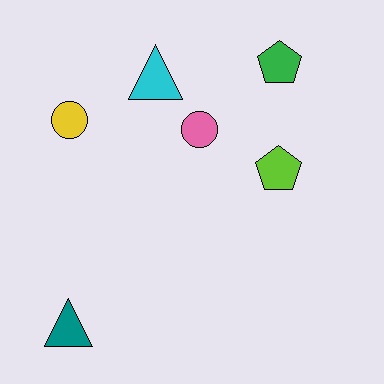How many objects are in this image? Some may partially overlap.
There are 6 objects.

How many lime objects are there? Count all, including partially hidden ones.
There is 1 lime object.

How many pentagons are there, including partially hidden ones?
There are 2 pentagons.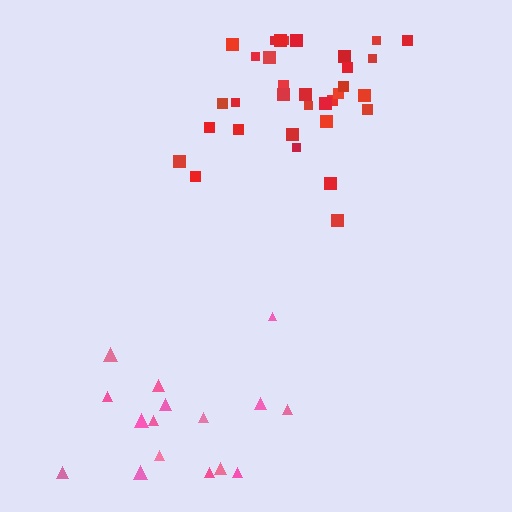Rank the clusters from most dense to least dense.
red, pink.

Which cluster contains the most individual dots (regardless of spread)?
Red (33).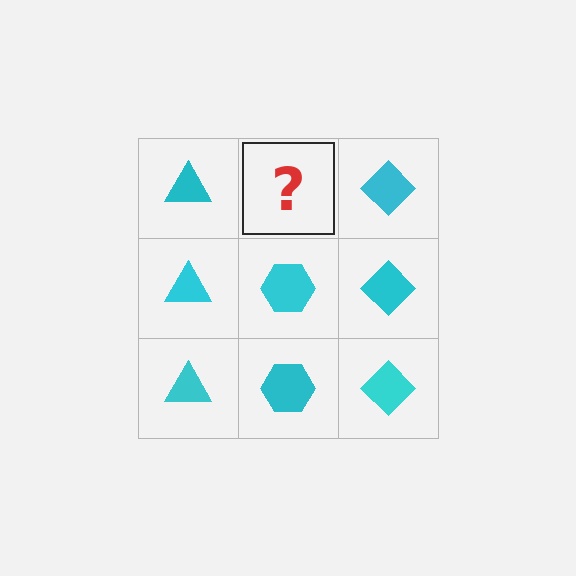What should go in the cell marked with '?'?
The missing cell should contain a cyan hexagon.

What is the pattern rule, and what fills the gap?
The rule is that each column has a consistent shape. The gap should be filled with a cyan hexagon.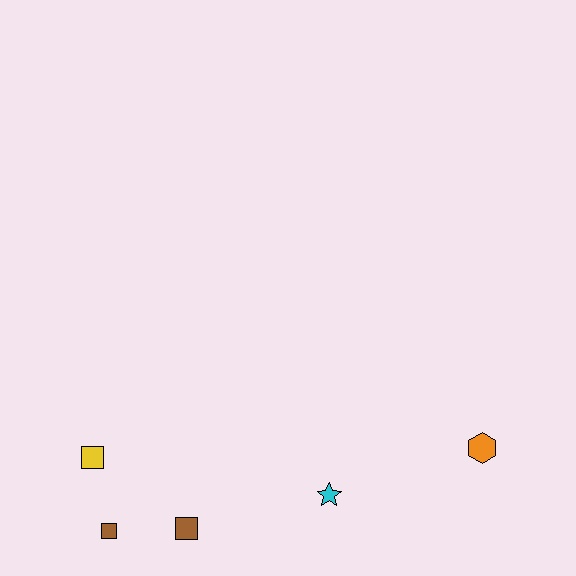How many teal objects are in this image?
There are no teal objects.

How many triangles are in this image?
There are no triangles.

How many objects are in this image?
There are 5 objects.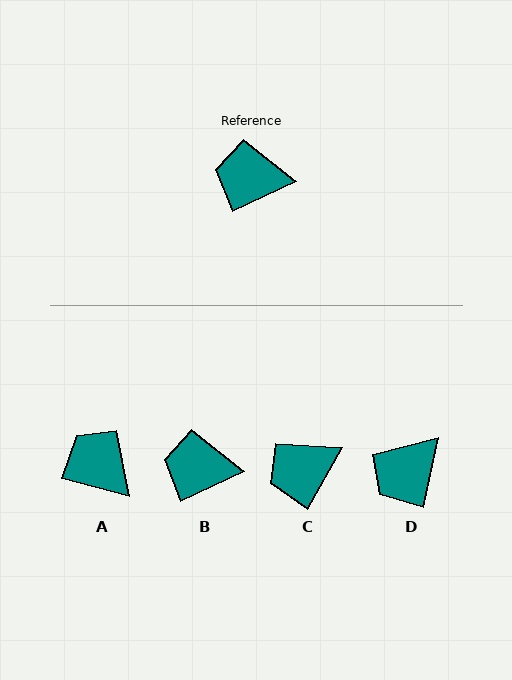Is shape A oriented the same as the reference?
No, it is off by about 40 degrees.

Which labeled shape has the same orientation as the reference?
B.